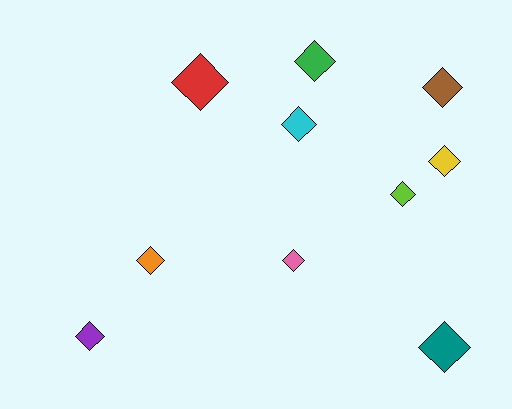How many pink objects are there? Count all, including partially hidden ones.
There is 1 pink object.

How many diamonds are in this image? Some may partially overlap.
There are 10 diamonds.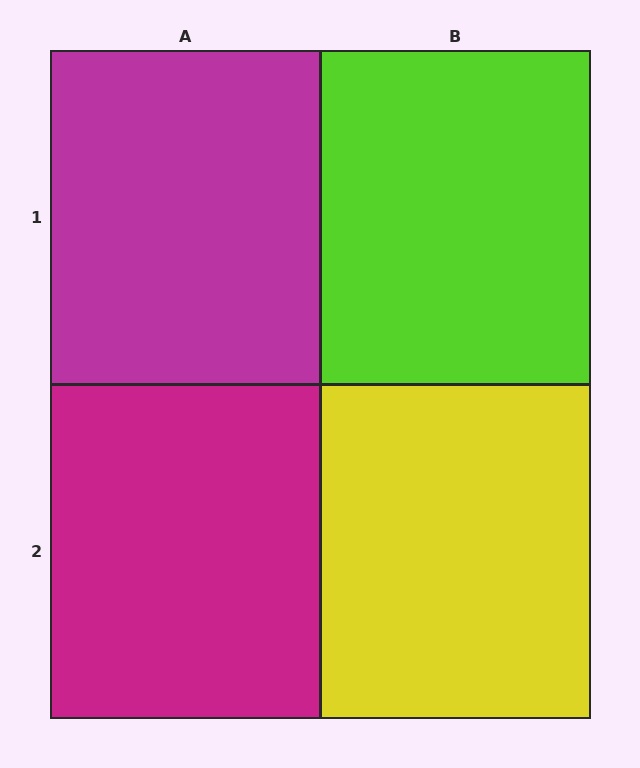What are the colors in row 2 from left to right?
Magenta, yellow.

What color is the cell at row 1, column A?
Magenta.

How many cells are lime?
1 cell is lime.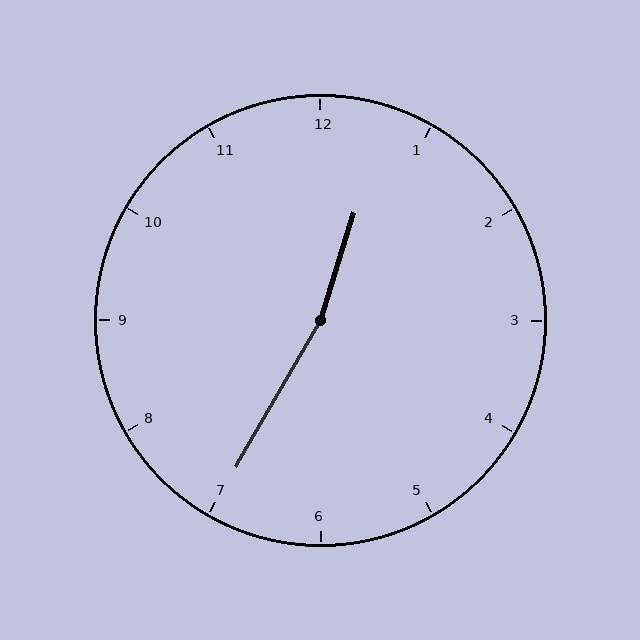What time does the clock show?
12:35.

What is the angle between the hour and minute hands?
Approximately 168 degrees.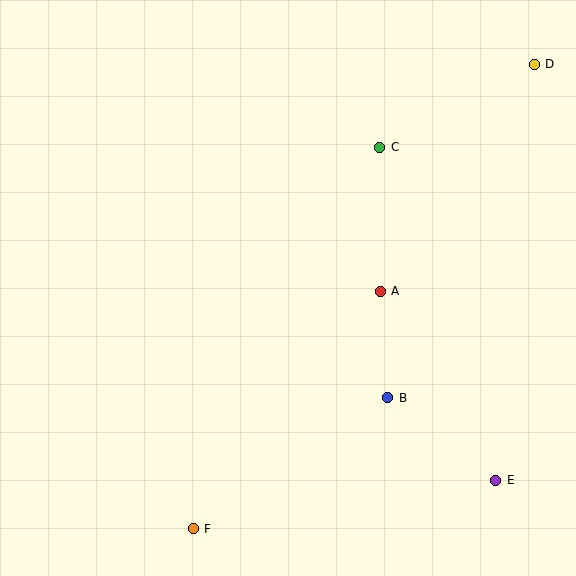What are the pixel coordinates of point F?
Point F is at (193, 529).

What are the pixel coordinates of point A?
Point A is at (380, 291).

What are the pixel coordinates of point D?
Point D is at (534, 64).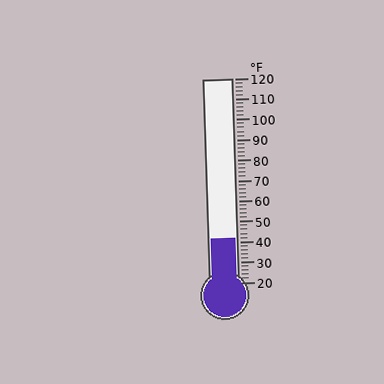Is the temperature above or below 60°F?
The temperature is below 60°F.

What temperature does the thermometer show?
The thermometer shows approximately 42°F.